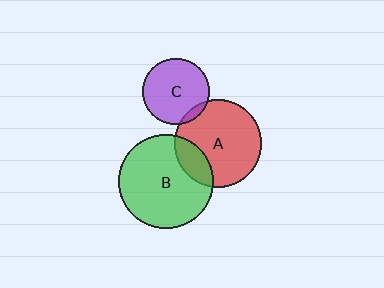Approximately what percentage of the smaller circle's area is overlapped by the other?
Approximately 20%.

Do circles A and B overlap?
Yes.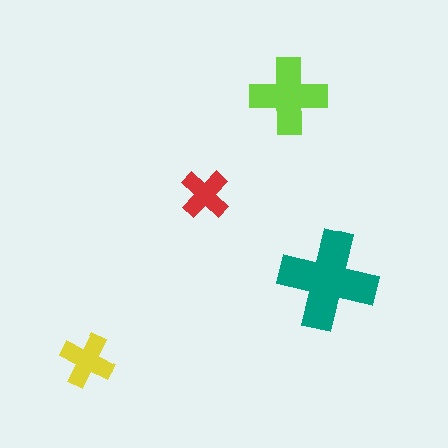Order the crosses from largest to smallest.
the teal one, the lime one, the yellow one, the red one.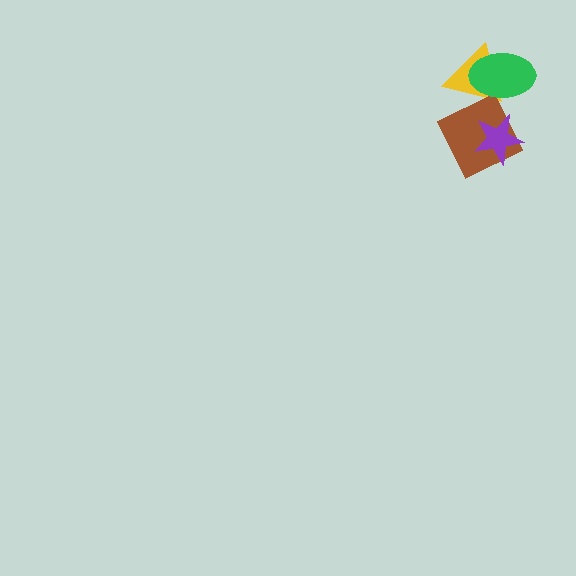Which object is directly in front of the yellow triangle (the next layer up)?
The brown square is directly in front of the yellow triangle.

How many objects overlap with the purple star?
1 object overlaps with the purple star.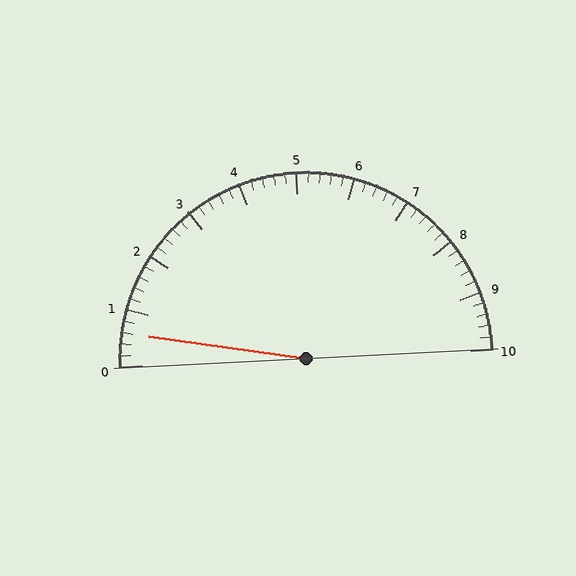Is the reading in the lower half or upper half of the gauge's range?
The reading is in the lower half of the range (0 to 10).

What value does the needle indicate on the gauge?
The needle indicates approximately 0.6.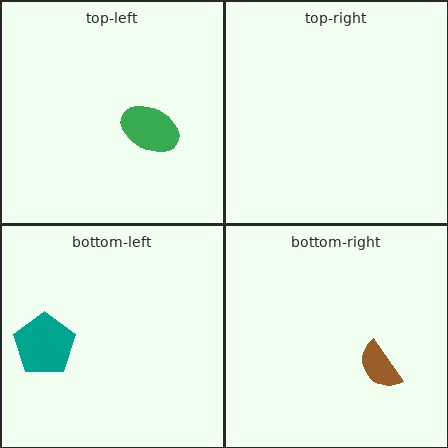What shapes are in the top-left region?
The green ellipse.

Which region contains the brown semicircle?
The bottom-right region.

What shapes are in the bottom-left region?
The teal pentagon.